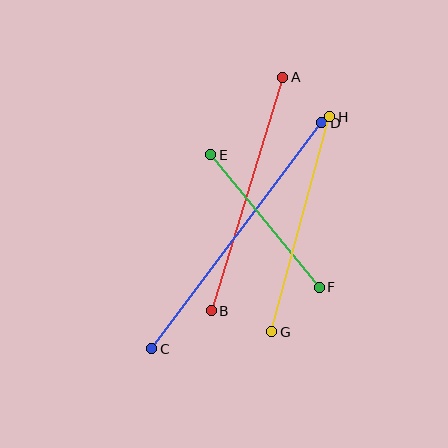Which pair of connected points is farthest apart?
Points C and D are farthest apart.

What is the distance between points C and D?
The distance is approximately 283 pixels.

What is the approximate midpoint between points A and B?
The midpoint is at approximately (247, 194) pixels.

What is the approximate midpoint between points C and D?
The midpoint is at approximately (237, 236) pixels.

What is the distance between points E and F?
The distance is approximately 171 pixels.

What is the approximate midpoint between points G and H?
The midpoint is at approximately (301, 224) pixels.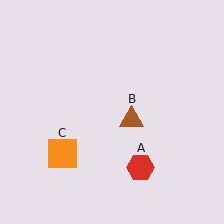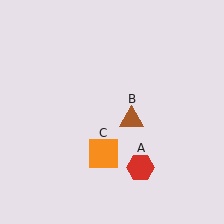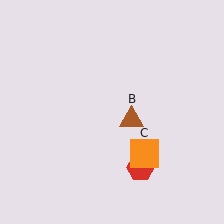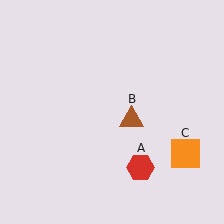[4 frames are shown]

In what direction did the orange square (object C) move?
The orange square (object C) moved right.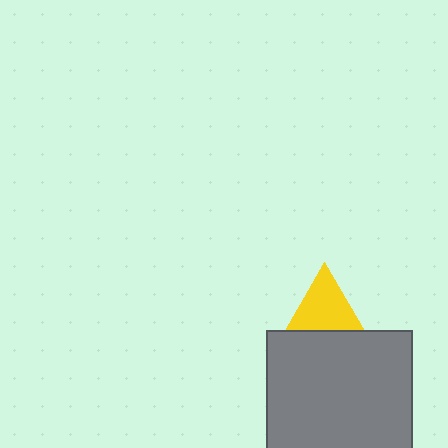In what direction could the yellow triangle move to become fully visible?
The yellow triangle could move up. That would shift it out from behind the gray square entirely.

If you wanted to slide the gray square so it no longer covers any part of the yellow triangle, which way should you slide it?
Slide it down — that is the most direct way to separate the two shapes.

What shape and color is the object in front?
The object in front is a gray square.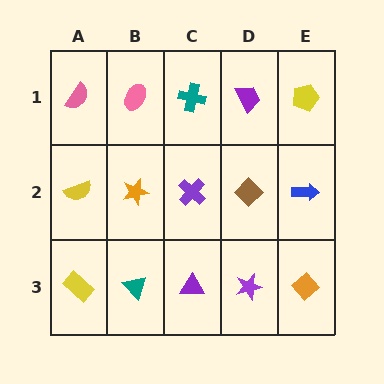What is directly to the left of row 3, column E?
A purple star.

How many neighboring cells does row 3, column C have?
3.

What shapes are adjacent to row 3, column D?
A brown diamond (row 2, column D), a purple triangle (row 3, column C), an orange diamond (row 3, column E).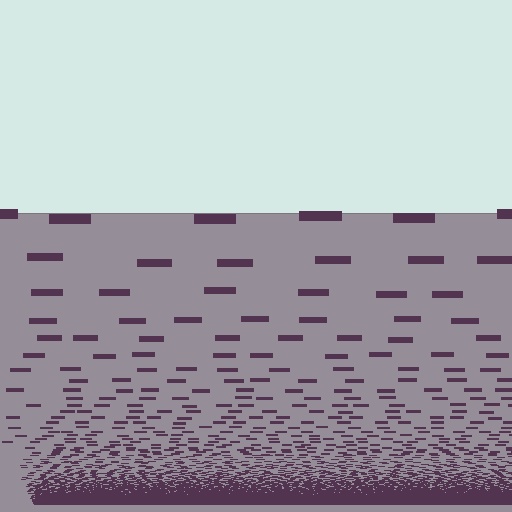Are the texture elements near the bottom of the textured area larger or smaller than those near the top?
Smaller. The gradient is inverted — elements near the bottom are smaller and denser.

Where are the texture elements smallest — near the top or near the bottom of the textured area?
Near the bottom.